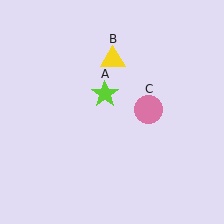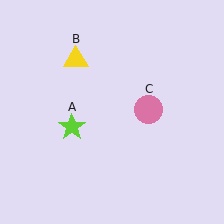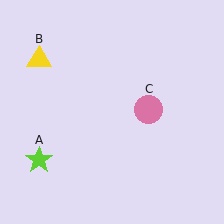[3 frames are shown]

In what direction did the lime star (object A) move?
The lime star (object A) moved down and to the left.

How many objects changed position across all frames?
2 objects changed position: lime star (object A), yellow triangle (object B).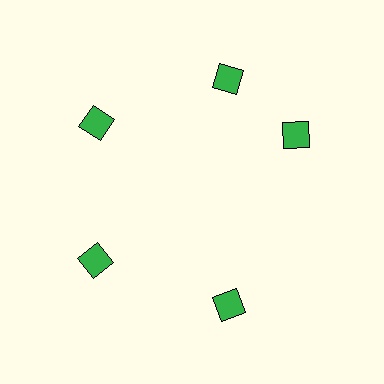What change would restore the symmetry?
The symmetry would be restored by rotating it back into even spacing with its neighbors so that all 5 diamonds sit at equal angles and equal distance from the center.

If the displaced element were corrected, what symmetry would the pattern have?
It would have 5-fold rotational symmetry — the pattern would map onto itself every 72 degrees.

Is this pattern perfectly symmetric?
No. The 5 green diamonds are arranged in a ring, but one element near the 3 o'clock position is rotated out of alignment along the ring, breaking the 5-fold rotational symmetry.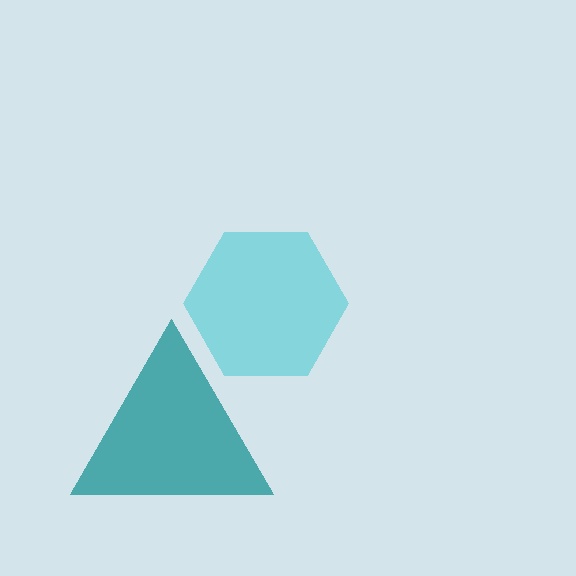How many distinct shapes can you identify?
There are 2 distinct shapes: a cyan hexagon, a teal triangle.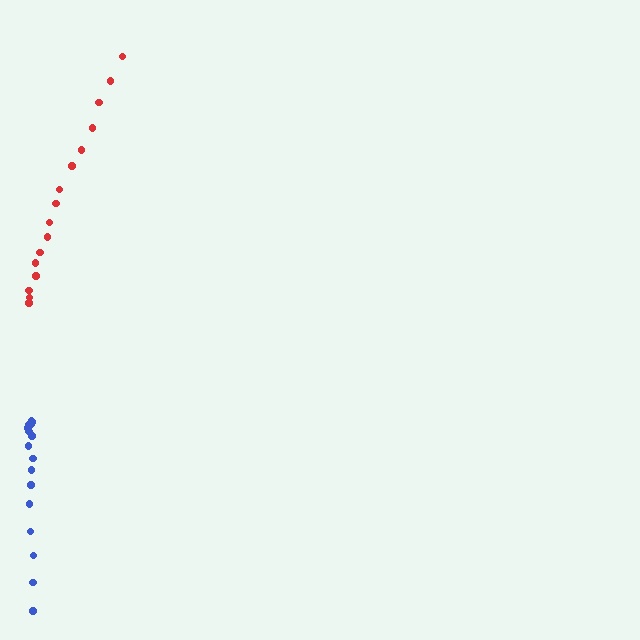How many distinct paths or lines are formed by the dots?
There are 2 distinct paths.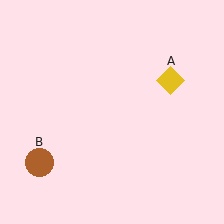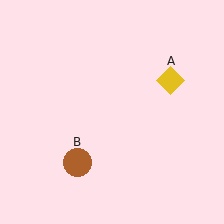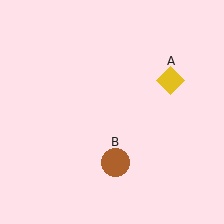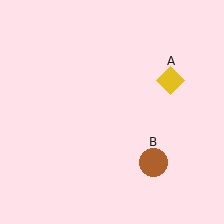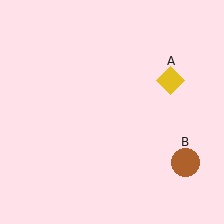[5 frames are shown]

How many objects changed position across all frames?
1 object changed position: brown circle (object B).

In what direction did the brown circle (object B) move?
The brown circle (object B) moved right.